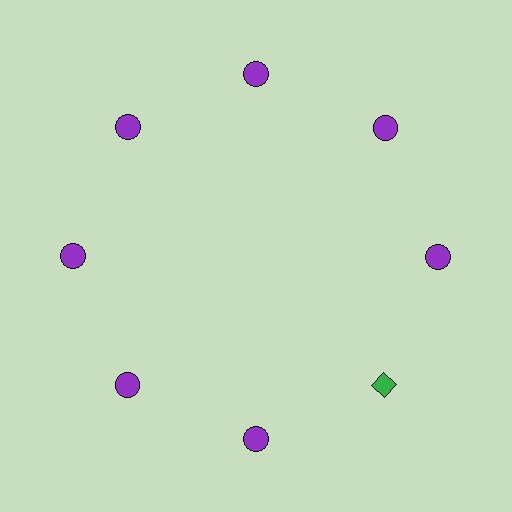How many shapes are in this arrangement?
There are 8 shapes arranged in a ring pattern.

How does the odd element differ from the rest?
It differs in both color (green instead of purple) and shape (diamond instead of circle).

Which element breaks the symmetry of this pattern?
The green diamond at roughly the 4 o'clock position breaks the symmetry. All other shapes are purple circles.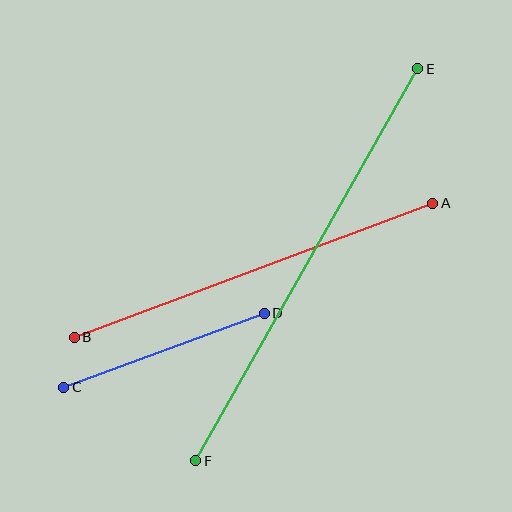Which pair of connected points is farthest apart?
Points E and F are farthest apart.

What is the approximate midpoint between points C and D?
The midpoint is at approximately (164, 350) pixels.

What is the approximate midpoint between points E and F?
The midpoint is at approximately (307, 265) pixels.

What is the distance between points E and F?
The distance is approximately 450 pixels.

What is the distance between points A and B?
The distance is approximately 383 pixels.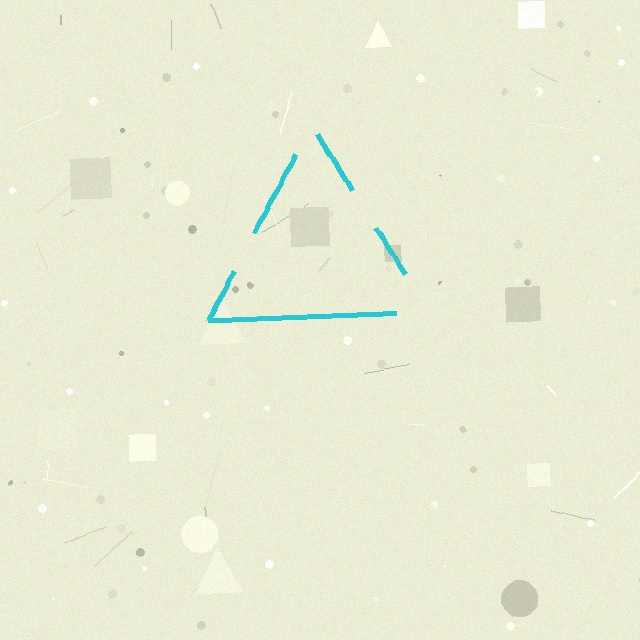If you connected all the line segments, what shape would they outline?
They would outline a triangle.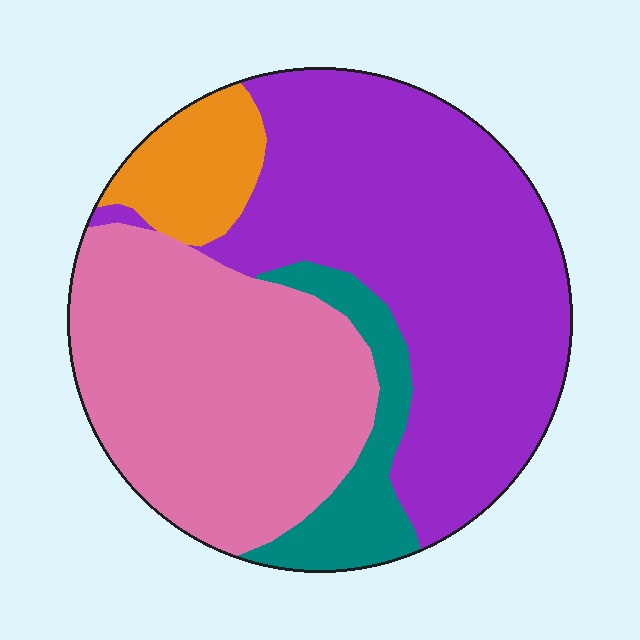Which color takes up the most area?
Purple, at roughly 45%.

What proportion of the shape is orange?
Orange takes up less than a quarter of the shape.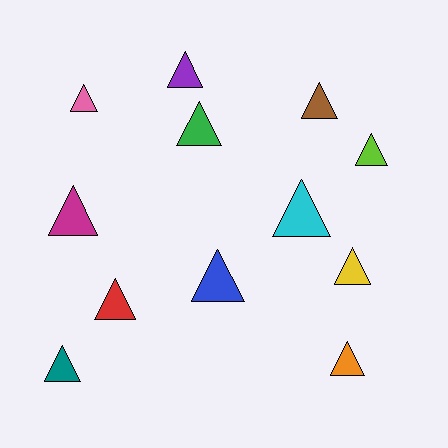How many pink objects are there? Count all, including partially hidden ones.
There is 1 pink object.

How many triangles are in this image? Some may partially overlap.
There are 12 triangles.